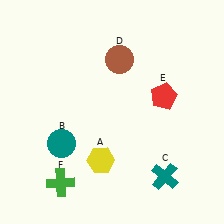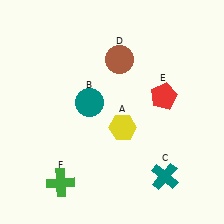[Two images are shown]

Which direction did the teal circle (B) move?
The teal circle (B) moved up.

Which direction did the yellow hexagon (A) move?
The yellow hexagon (A) moved up.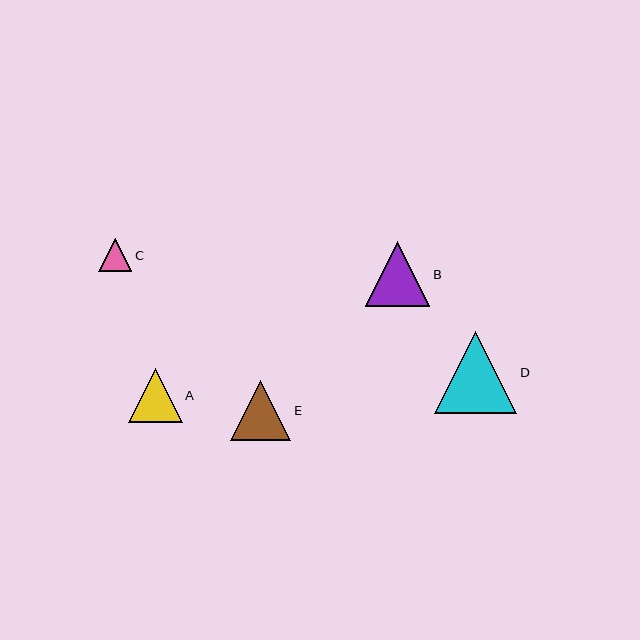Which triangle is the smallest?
Triangle C is the smallest with a size of approximately 33 pixels.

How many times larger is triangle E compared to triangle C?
Triangle E is approximately 1.8 times the size of triangle C.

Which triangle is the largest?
Triangle D is the largest with a size of approximately 82 pixels.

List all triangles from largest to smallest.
From largest to smallest: D, B, E, A, C.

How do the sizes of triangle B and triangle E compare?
Triangle B and triangle E are approximately the same size.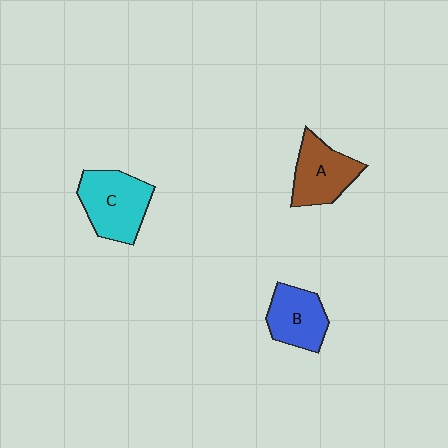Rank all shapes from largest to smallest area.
From largest to smallest: C (cyan), A (brown), B (blue).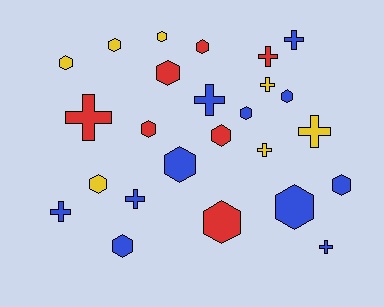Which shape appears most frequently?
Hexagon, with 15 objects.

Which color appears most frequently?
Blue, with 11 objects.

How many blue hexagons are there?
There are 6 blue hexagons.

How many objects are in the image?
There are 25 objects.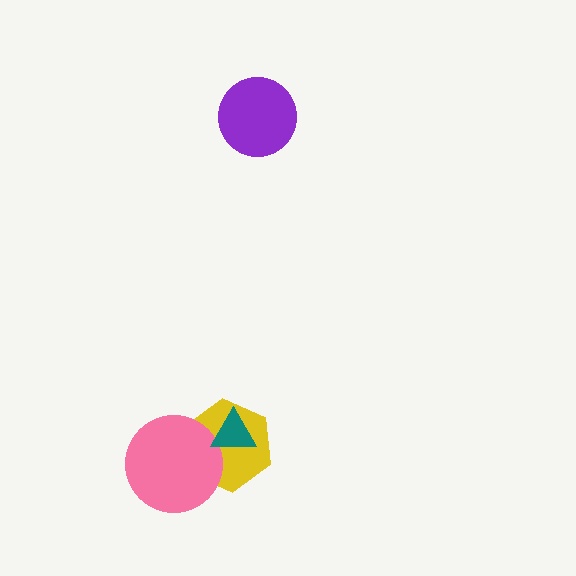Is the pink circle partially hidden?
Yes, it is partially covered by another shape.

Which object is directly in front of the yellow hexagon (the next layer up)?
The pink circle is directly in front of the yellow hexagon.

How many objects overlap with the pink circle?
2 objects overlap with the pink circle.